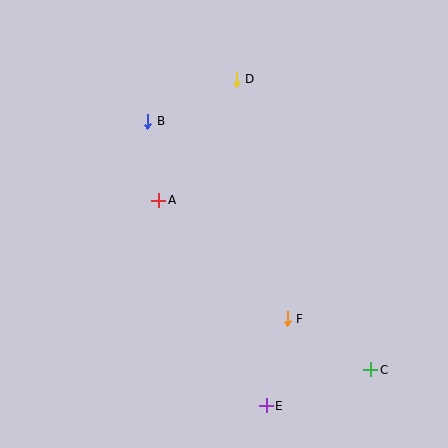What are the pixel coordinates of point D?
Point D is at (236, 79).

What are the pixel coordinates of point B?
Point B is at (148, 121).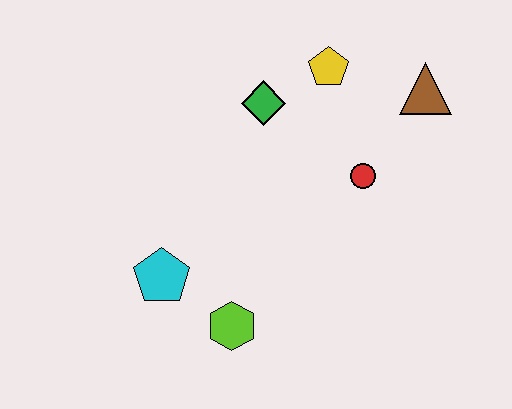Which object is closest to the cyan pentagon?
The lime hexagon is closest to the cyan pentagon.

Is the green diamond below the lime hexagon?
No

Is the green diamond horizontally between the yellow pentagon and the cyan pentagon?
Yes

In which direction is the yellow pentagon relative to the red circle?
The yellow pentagon is above the red circle.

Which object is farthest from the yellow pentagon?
The lime hexagon is farthest from the yellow pentagon.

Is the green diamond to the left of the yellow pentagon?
Yes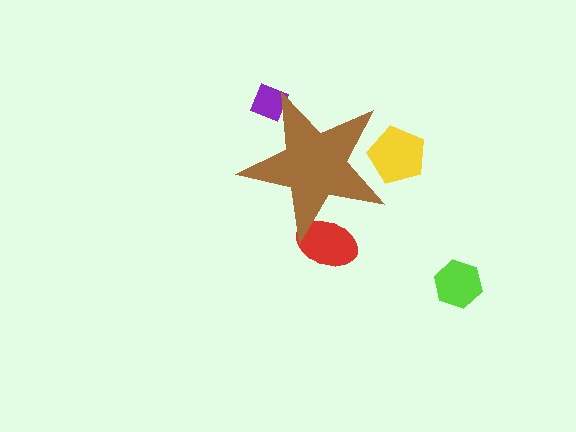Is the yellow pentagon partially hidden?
Yes, the yellow pentagon is partially hidden behind the brown star.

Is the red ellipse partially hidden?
Yes, the red ellipse is partially hidden behind the brown star.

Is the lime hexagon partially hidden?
No, the lime hexagon is fully visible.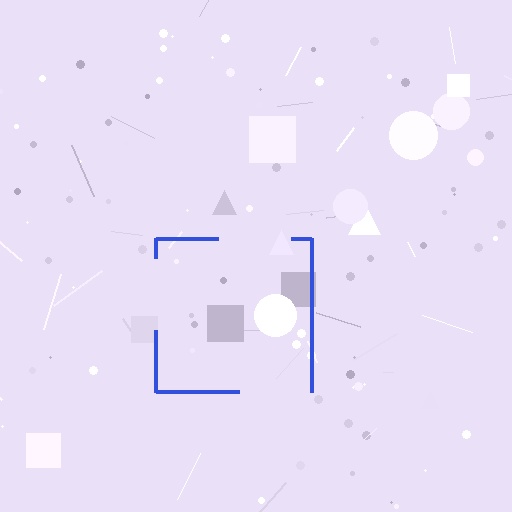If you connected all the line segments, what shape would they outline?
They would outline a square.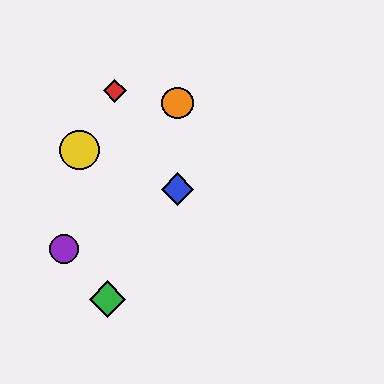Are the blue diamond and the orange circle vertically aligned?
Yes, both are at x≈177.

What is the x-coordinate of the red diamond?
The red diamond is at x≈115.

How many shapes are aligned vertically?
2 shapes (the blue diamond, the orange circle) are aligned vertically.